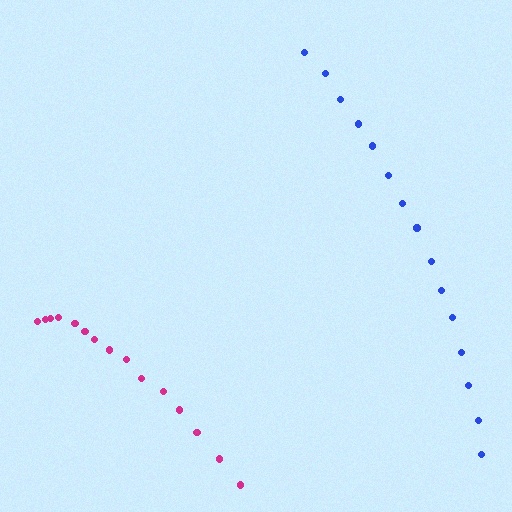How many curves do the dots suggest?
There are 2 distinct paths.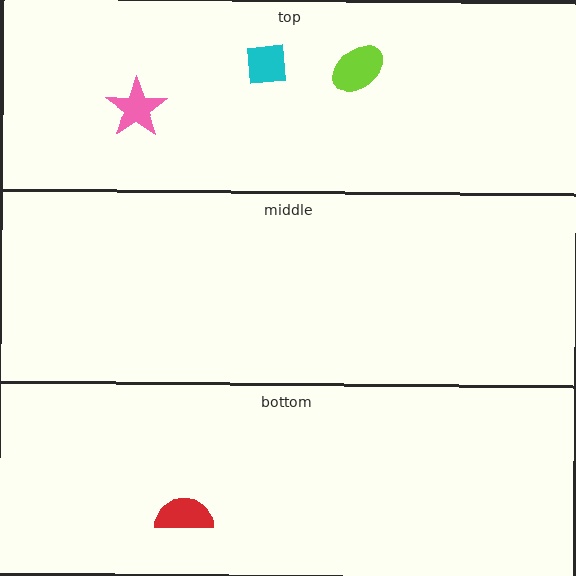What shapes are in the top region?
The cyan square, the lime ellipse, the pink star.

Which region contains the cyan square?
The top region.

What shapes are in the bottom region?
The red semicircle.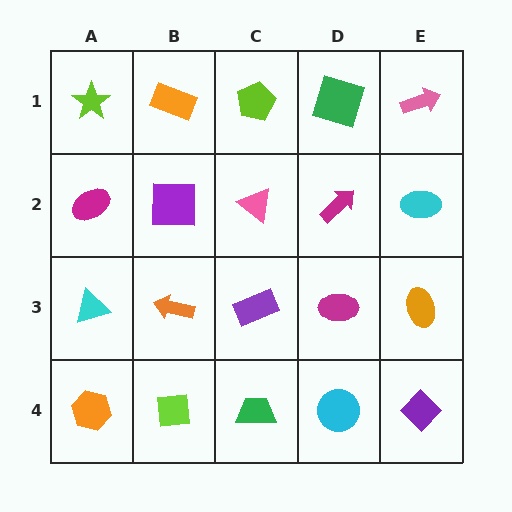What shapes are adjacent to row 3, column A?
A magenta ellipse (row 2, column A), an orange hexagon (row 4, column A), an orange arrow (row 3, column B).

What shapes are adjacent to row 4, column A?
A cyan triangle (row 3, column A), a lime square (row 4, column B).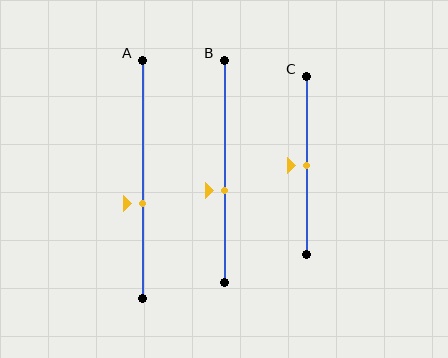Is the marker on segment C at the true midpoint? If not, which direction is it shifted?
Yes, the marker on segment C is at the true midpoint.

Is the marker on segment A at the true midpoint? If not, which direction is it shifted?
No, the marker on segment A is shifted downward by about 10% of the segment length.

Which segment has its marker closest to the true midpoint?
Segment C has its marker closest to the true midpoint.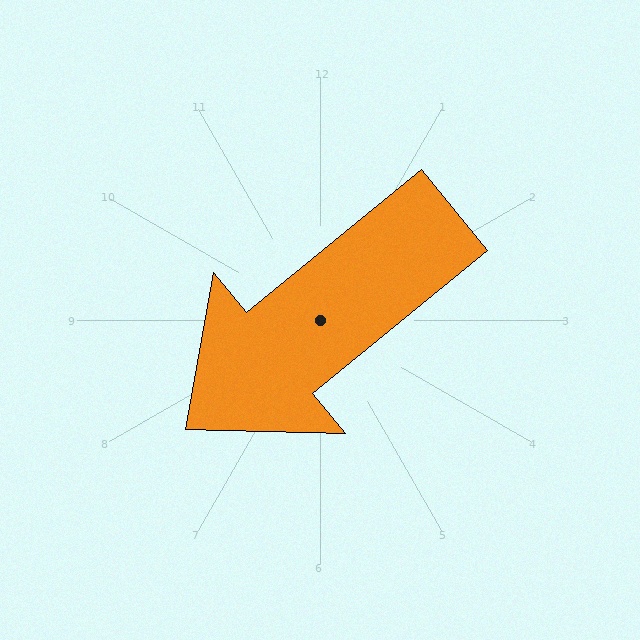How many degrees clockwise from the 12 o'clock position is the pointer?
Approximately 231 degrees.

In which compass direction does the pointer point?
Southwest.